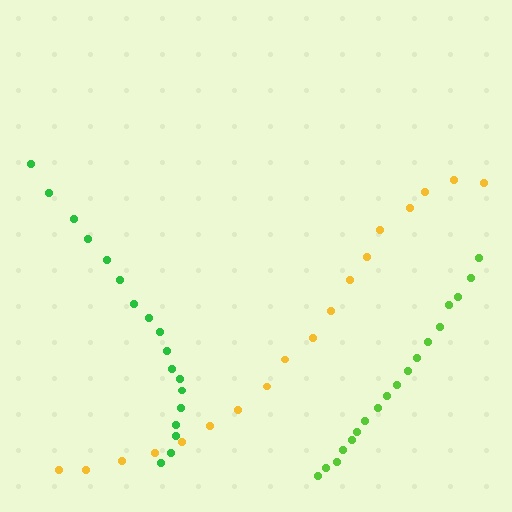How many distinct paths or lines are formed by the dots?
There are 3 distinct paths.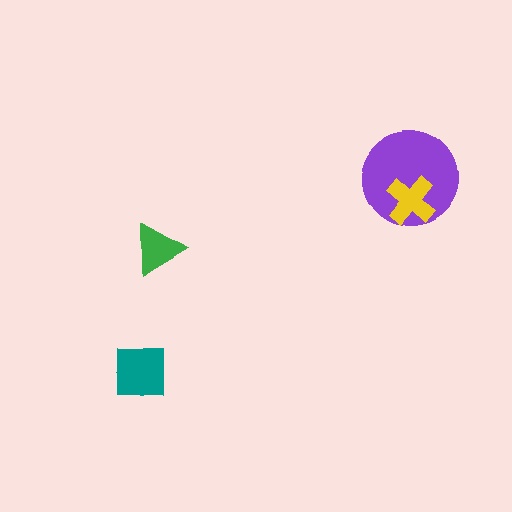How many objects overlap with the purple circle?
1 object overlaps with the purple circle.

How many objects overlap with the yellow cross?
1 object overlaps with the yellow cross.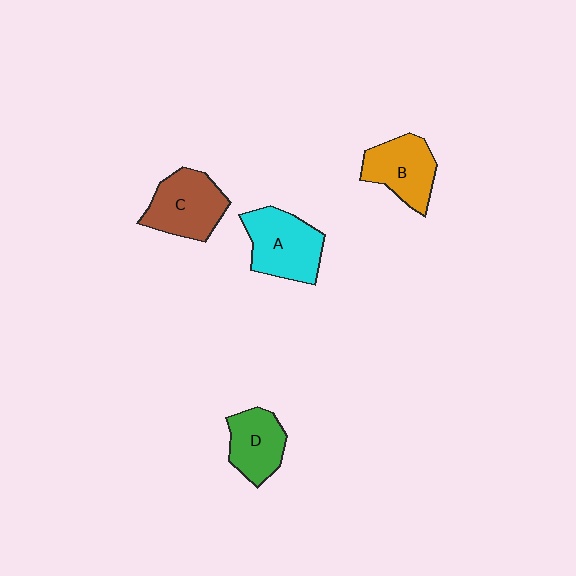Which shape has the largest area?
Shape A (cyan).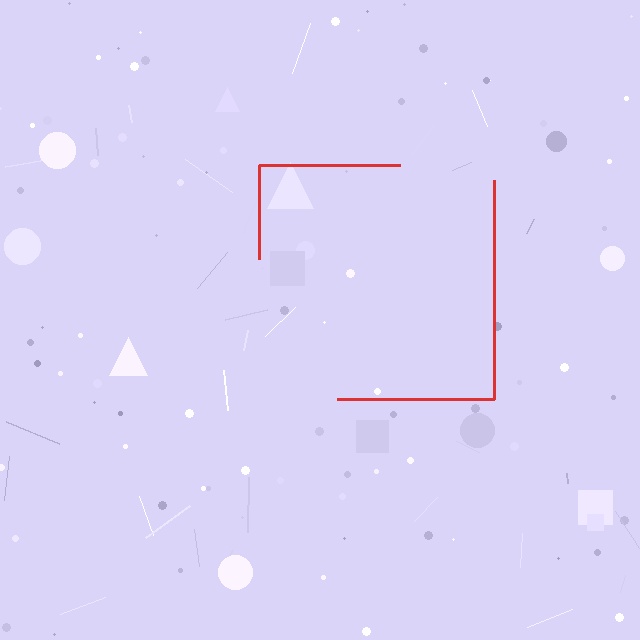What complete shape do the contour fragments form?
The contour fragments form a square.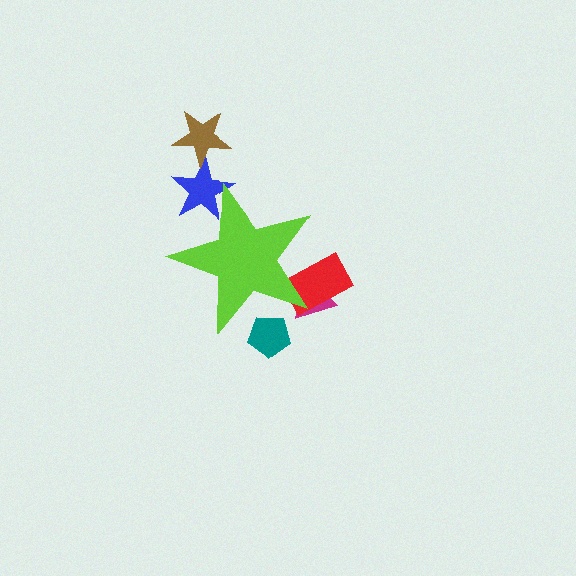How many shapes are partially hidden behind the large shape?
4 shapes are partially hidden.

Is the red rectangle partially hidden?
Yes, the red rectangle is partially hidden behind the lime star.